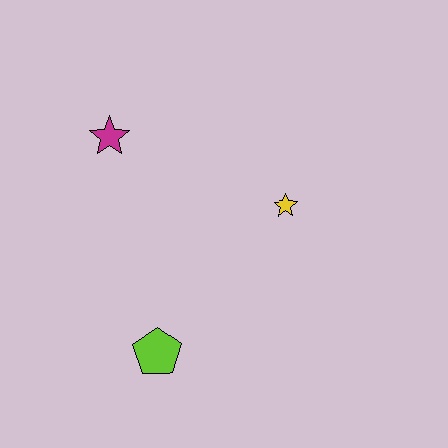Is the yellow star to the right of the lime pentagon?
Yes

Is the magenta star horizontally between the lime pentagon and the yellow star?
No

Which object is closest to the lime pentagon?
The yellow star is closest to the lime pentagon.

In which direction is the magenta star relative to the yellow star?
The magenta star is to the left of the yellow star.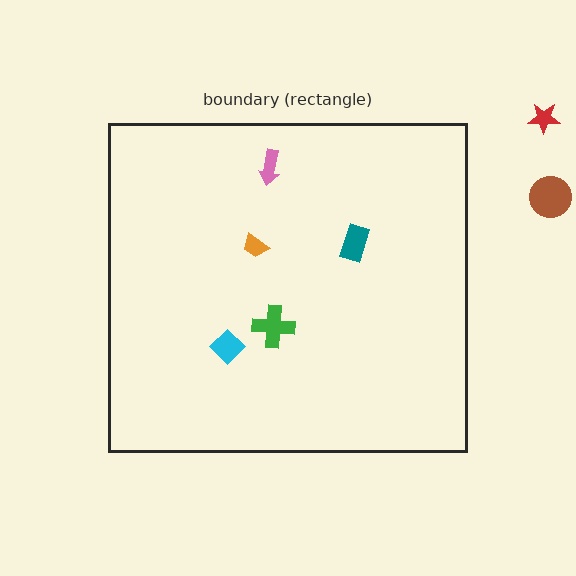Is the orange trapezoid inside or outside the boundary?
Inside.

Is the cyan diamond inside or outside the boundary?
Inside.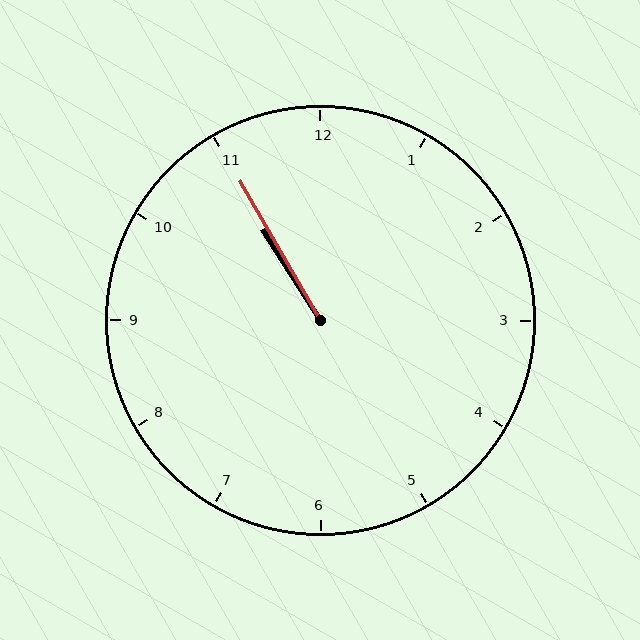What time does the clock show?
10:55.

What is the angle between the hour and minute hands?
Approximately 2 degrees.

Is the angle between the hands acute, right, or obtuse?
It is acute.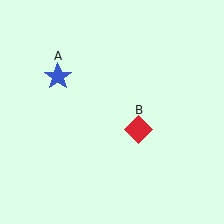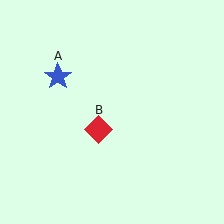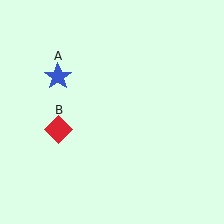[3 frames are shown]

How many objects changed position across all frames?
1 object changed position: red diamond (object B).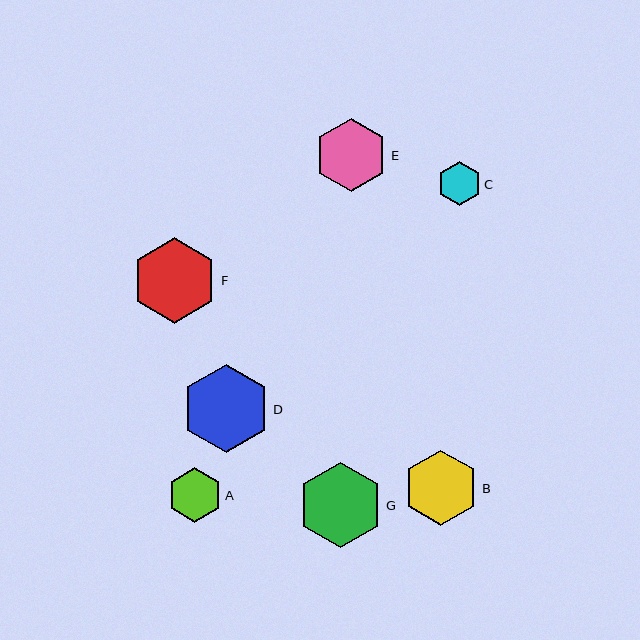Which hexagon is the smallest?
Hexagon C is the smallest with a size of approximately 44 pixels.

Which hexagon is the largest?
Hexagon D is the largest with a size of approximately 88 pixels.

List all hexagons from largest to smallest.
From largest to smallest: D, F, G, B, E, A, C.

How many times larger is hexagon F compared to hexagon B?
Hexagon F is approximately 1.1 times the size of hexagon B.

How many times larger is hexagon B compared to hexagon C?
Hexagon B is approximately 1.7 times the size of hexagon C.